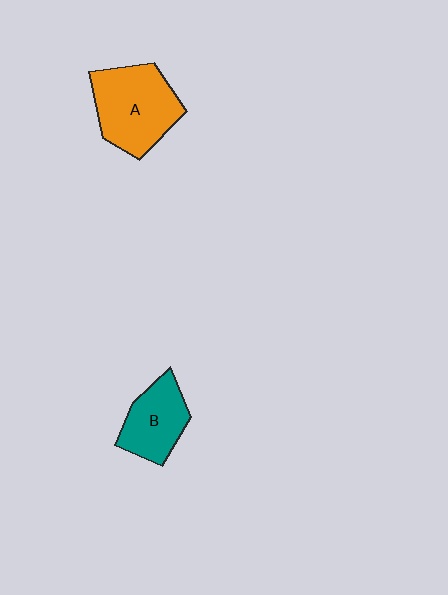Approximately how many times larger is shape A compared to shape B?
Approximately 1.5 times.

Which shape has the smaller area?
Shape B (teal).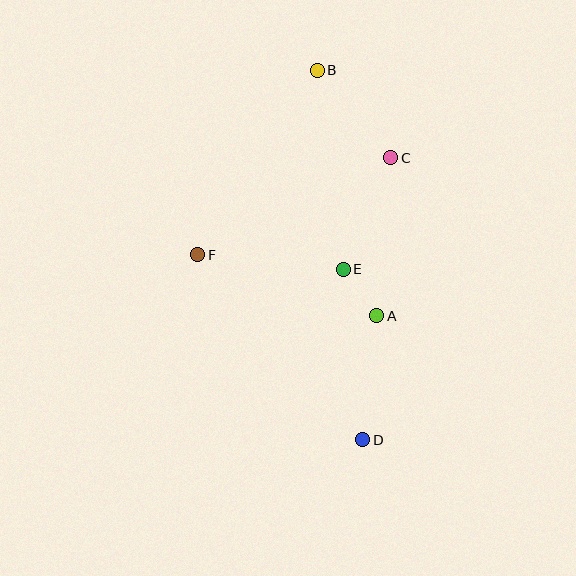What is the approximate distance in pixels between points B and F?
The distance between B and F is approximately 219 pixels.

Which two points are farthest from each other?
Points B and D are farthest from each other.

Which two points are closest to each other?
Points A and E are closest to each other.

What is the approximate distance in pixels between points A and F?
The distance between A and F is approximately 189 pixels.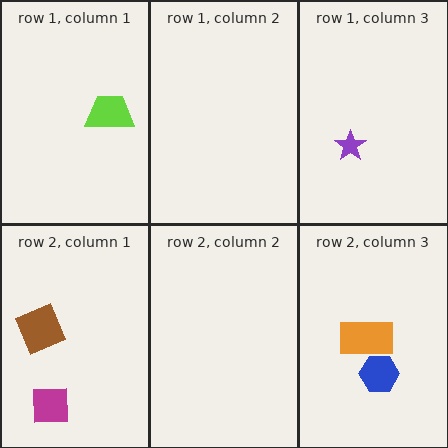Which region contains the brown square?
The row 2, column 1 region.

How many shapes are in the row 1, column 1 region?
1.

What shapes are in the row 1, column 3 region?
The purple star.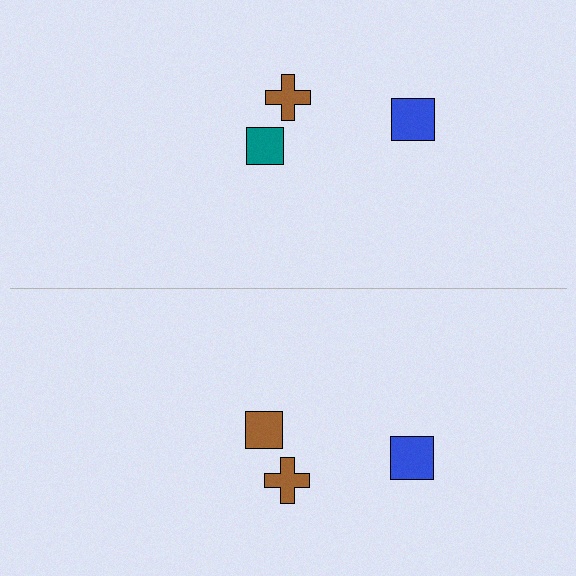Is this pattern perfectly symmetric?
No, the pattern is not perfectly symmetric. The brown square on the bottom side breaks the symmetry — its mirror counterpart is teal.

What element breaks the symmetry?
The brown square on the bottom side breaks the symmetry — its mirror counterpart is teal.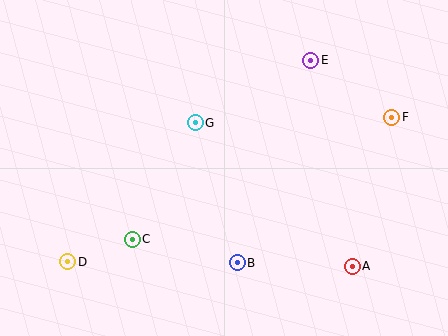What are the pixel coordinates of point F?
Point F is at (392, 117).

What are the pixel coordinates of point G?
Point G is at (195, 123).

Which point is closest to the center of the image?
Point G at (195, 123) is closest to the center.